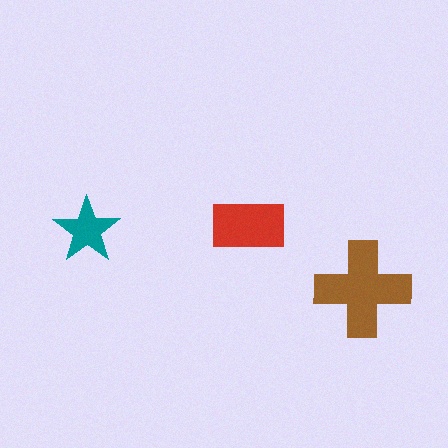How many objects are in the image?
There are 3 objects in the image.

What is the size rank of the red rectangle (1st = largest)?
2nd.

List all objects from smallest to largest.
The teal star, the red rectangle, the brown cross.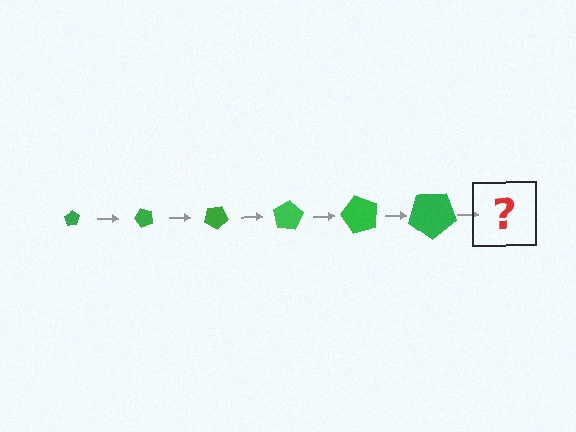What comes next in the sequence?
The next element should be a pentagon, larger than the previous one and rotated 300 degrees from the start.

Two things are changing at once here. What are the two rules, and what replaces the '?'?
The two rules are that the pentagon grows larger each step and it rotates 50 degrees each step. The '?' should be a pentagon, larger than the previous one and rotated 300 degrees from the start.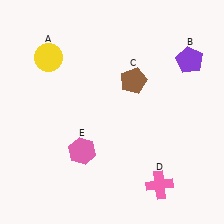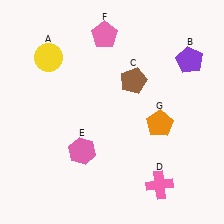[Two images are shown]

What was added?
A pink pentagon (F), an orange pentagon (G) were added in Image 2.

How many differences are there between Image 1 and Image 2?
There are 2 differences between the two images.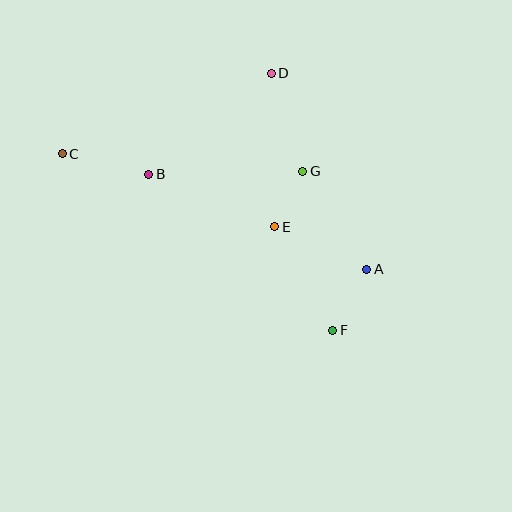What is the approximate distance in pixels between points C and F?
The distance between C and F is approximately 323 pixels.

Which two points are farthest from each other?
Points A and C are farthest from each other.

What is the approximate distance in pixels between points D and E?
The distance between D and E is approximately 154 pixels.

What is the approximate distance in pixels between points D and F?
The distance between D and F is approximately 264 pixels.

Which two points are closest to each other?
Points E and G are closest to each other.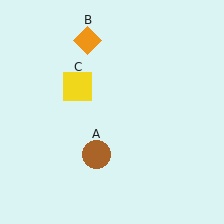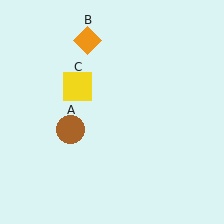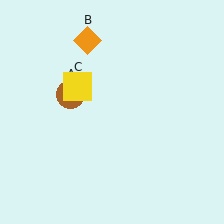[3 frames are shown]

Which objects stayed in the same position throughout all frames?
Orange diamond (object B) and yellow square (object C) remained stationary.